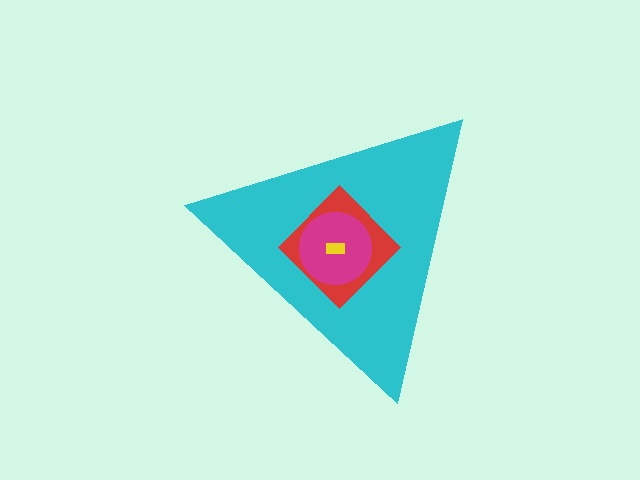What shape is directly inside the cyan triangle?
The red diamond.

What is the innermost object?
The yellow rectangle.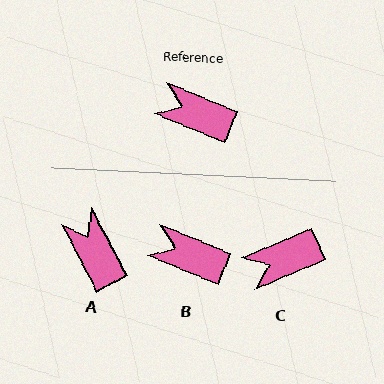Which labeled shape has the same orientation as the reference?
B.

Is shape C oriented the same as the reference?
No, it is off by about 46 degrees.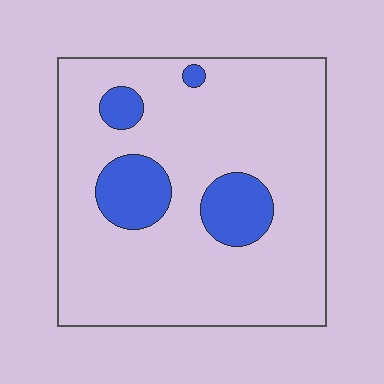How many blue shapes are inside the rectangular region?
4.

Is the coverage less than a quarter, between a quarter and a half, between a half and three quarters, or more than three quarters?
Less than a quarter.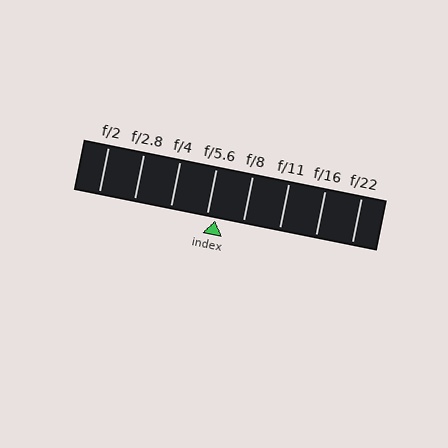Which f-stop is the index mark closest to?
The index mark is closest to f/5.6.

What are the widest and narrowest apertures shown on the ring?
The widest aperture shown is f/2 and the narrowest is f/22.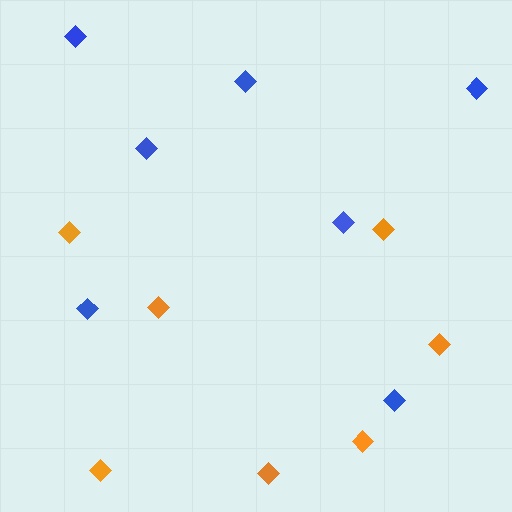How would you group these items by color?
There are 2 groups: one group of orange diamonds (7) and one group of blue diamonds (7).